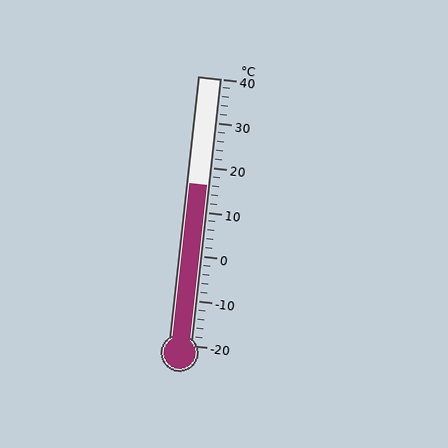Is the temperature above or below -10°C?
The temperature is above -10°C.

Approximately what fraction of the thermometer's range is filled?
The thermometer is filled to approximately 60% of its range.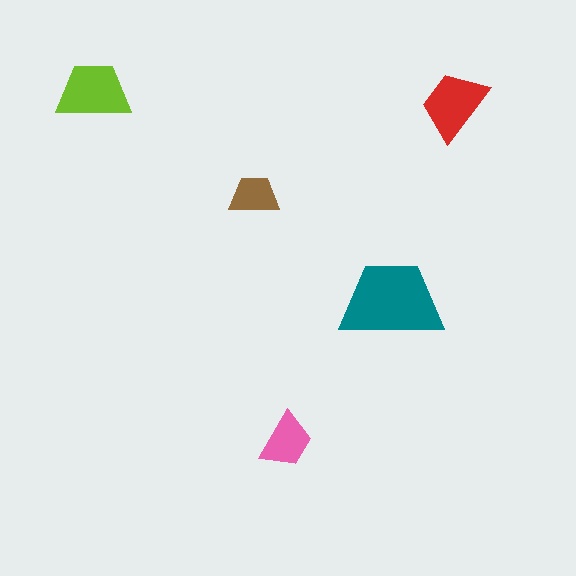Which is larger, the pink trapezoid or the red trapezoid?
The red one.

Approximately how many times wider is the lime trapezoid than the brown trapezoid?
About 1.5 times wider.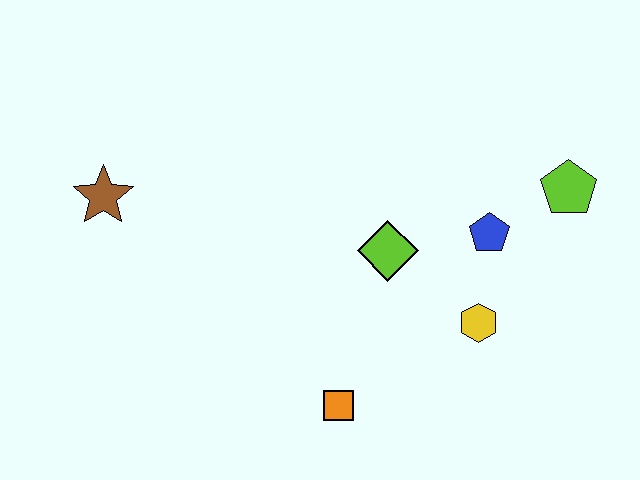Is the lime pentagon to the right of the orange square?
Yes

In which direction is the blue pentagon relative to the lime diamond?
The blue pentagon is to the right of the lime diamond.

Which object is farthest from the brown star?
The lime pentagon is farthest from the brown star.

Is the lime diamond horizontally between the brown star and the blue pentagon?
Yes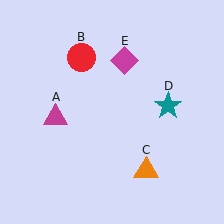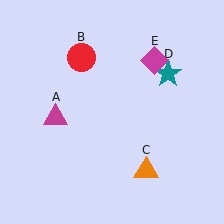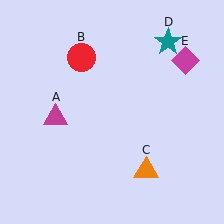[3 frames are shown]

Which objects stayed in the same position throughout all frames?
Magenta triangle (object A) and red circle (object B) and orange triangle (object C) remained stationary.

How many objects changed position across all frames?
2 objects changed position: teal star (object D), magenta diamond (object E).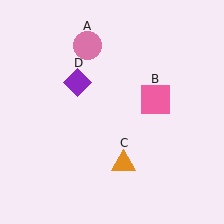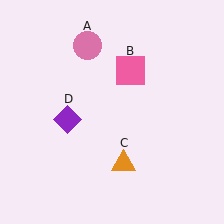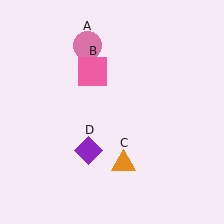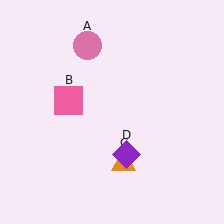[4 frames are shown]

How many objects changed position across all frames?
2 objects changed position: pink square (object B), purple diamond (object D).